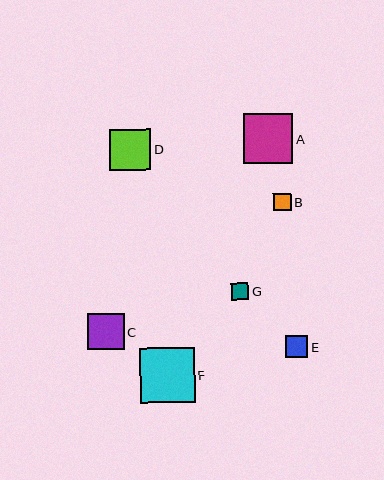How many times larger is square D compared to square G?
Square D is approximately 2.5 times the size of square G.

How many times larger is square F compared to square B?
Square F is approximately 3.2 times the size of square B.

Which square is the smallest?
Square G is the smallest with a size of approximately 17 pixels.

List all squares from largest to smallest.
From largest to smallest: F, A, D, C, E, B, G.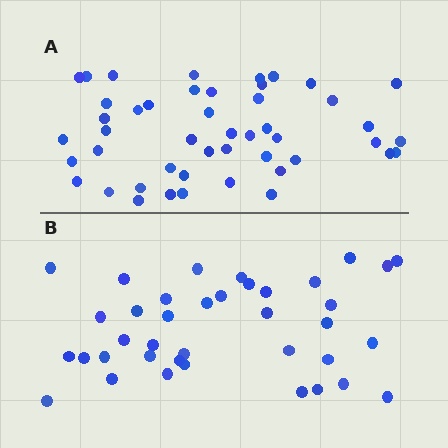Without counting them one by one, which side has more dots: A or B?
Region A (the top region) has more dots.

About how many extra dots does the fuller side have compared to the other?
Region A has roughly 8 or so more dots than region B.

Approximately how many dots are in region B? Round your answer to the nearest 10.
About 40 dots. (The exact count is 38, which rounds to 40.)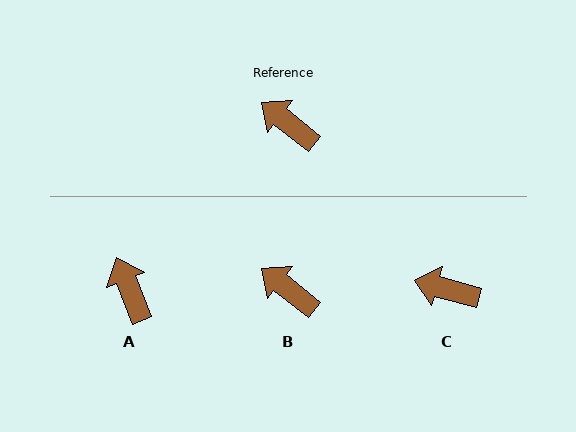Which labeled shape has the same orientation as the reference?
B.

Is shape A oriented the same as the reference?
No, it is off by about 30 degrees.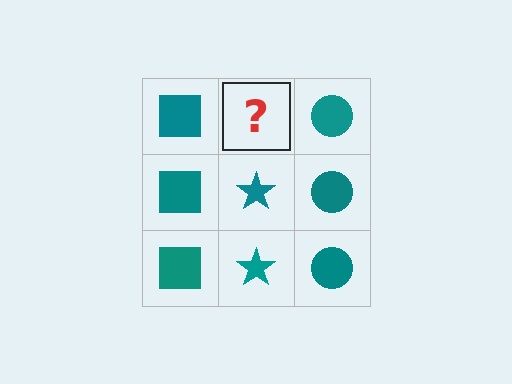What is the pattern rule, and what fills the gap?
The rule is that each column has a consistent shape. The gap should be filled with a teal star.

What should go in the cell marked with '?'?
The missing cell should contain a teal star.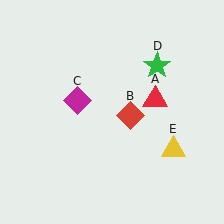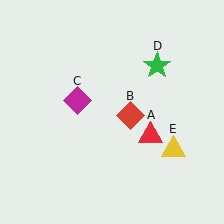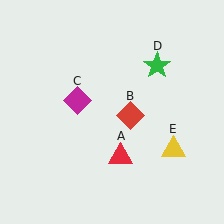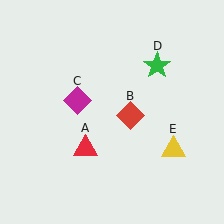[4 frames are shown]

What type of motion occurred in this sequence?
The red triangle (object A) rotated clockwise around the center of the scene.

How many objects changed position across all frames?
1 object changed position: red triangle (object A).